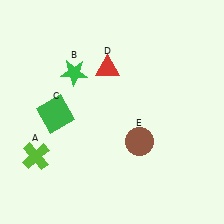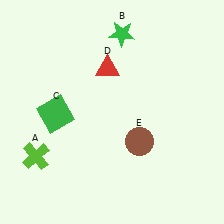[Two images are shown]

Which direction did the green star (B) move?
The green star (B) moved right.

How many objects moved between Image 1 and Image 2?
1 object moved between the two images.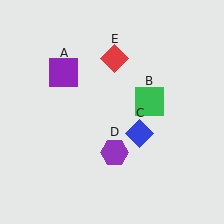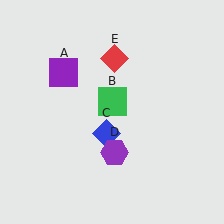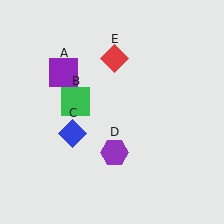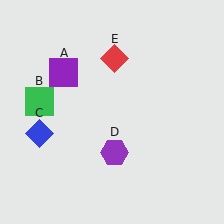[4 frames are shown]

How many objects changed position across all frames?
2 objects changed position: green square (object B), blue diamond (object C).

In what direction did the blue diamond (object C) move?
The blue diamond (object C) moved left.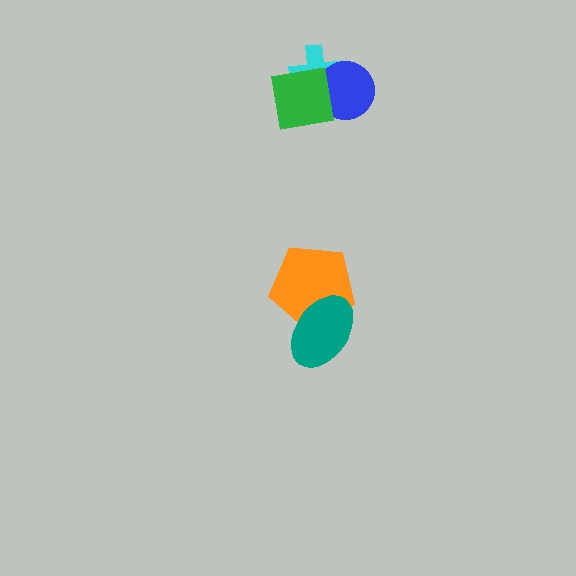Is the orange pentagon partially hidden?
Yes, it is partially covered by another shape.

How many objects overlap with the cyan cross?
2 objects overlap with the cyan cross.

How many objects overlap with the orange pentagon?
1 object overlaps with the orange pentagon.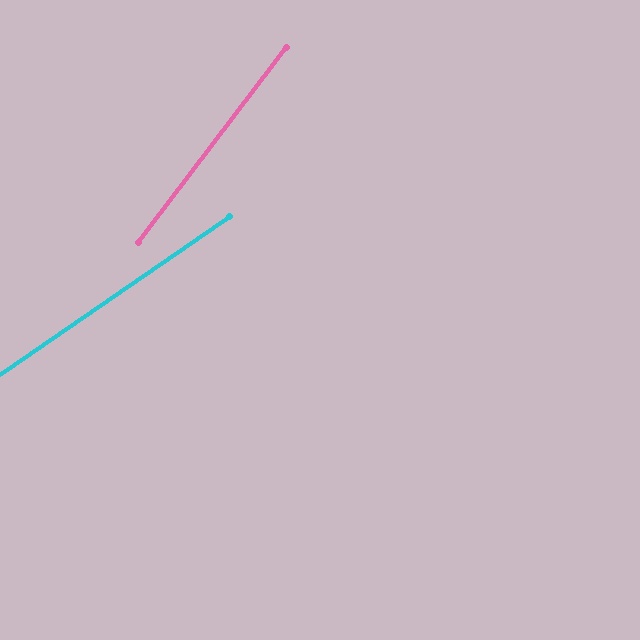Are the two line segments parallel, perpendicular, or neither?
Neither parallel nor perpendicular — they differ by about 18°.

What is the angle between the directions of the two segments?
Approximately 18 degrees.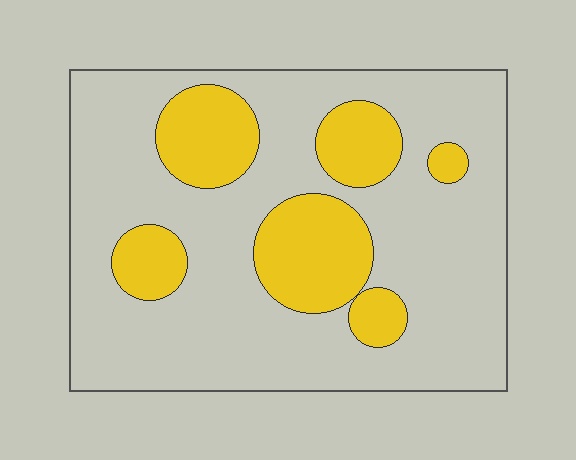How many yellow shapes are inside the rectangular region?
6.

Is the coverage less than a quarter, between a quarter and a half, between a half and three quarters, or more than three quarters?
Less than a quarter.